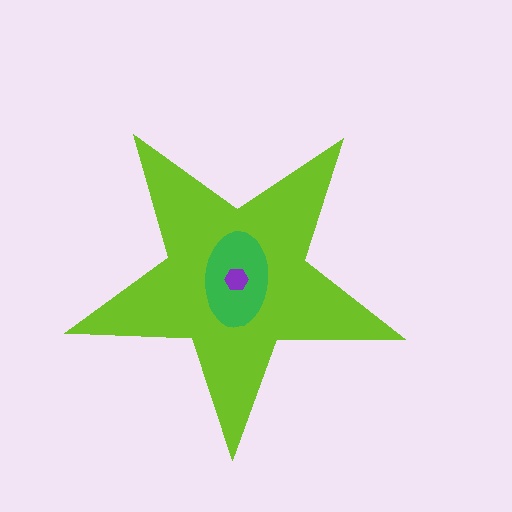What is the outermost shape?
The lime star.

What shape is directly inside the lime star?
The green ellipse.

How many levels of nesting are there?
3.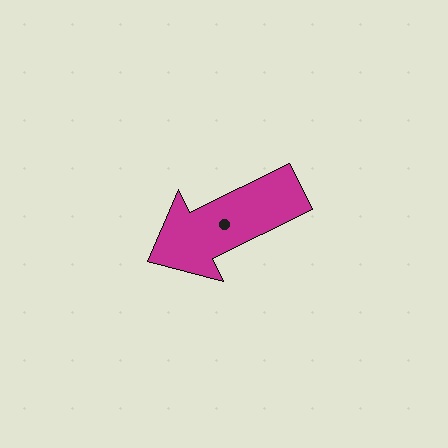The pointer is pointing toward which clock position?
Roughly 8 o'clock.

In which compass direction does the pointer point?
Southwest.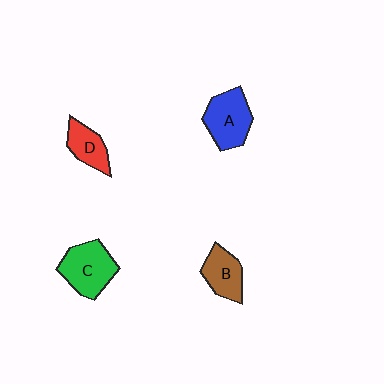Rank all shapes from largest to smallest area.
From largest to smallest: C (green), A (blue), B (brown), D (red).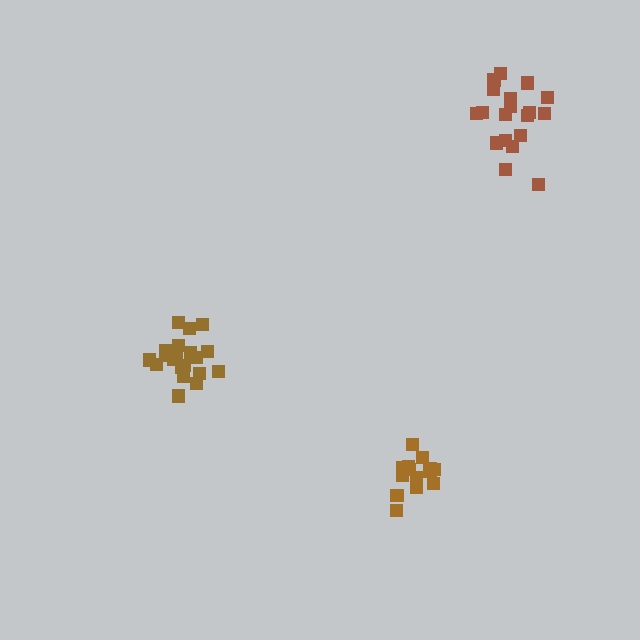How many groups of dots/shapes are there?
There are 3 groups.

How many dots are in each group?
Group 1: 19 dots, Group 2: 14 dots, Group 3: 20 dots (53 total).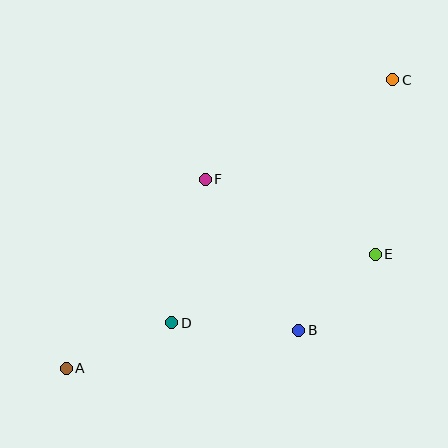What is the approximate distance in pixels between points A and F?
The distance between A and F is approximately 235 pixels.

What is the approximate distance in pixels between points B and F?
The distance between B and F is approximately 177 pixels.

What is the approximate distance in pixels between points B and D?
The distance between B and D is approximately 127 pixels.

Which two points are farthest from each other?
Points A and C are farthest from each other.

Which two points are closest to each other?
Points B and E are closest to each other.